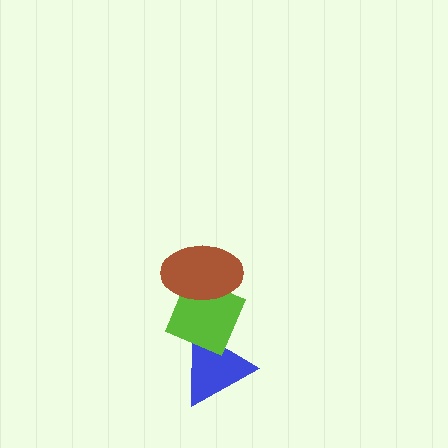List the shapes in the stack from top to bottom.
From top to bottom: the brown ellipse, the lime diamond, the blue triangle.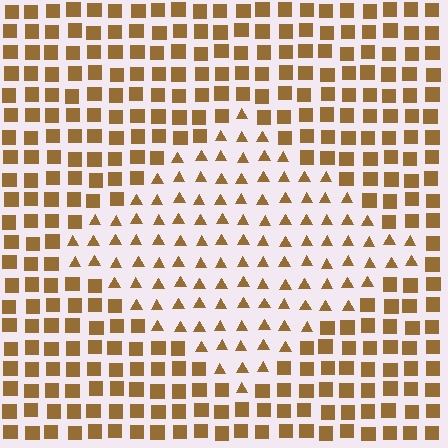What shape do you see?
I see a diamond.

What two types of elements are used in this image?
The image uses triangles inside the diamond region and squares outside it.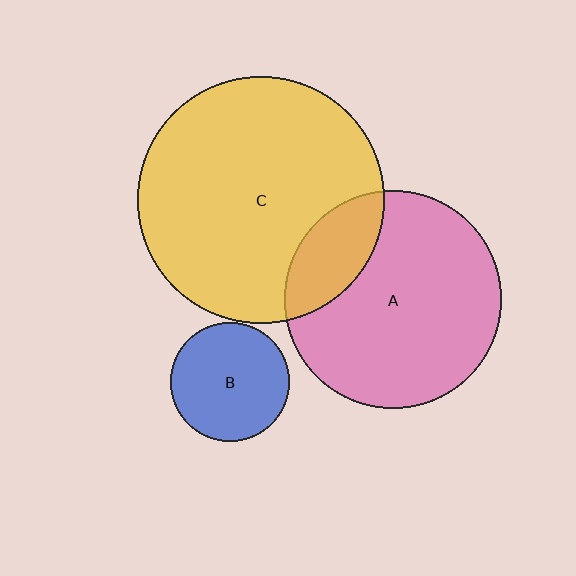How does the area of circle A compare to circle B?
Approximately 3.3 times.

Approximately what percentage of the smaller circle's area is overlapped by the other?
Approximately 20%.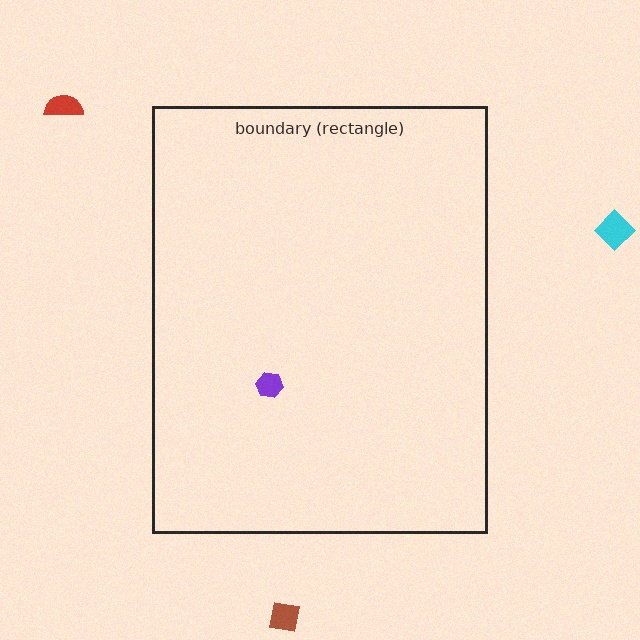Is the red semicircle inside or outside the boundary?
Outside.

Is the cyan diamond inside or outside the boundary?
Outside.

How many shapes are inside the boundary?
1 inside, 3 outside.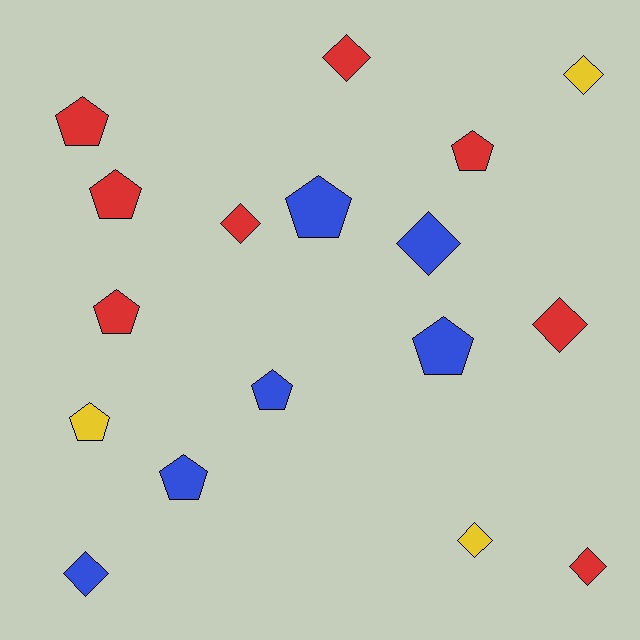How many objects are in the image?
There are 17 objects.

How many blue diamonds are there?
There are 2 blue diamonds.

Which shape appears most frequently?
Pentagon, with 9 objects.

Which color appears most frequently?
Red, with 8 objects.